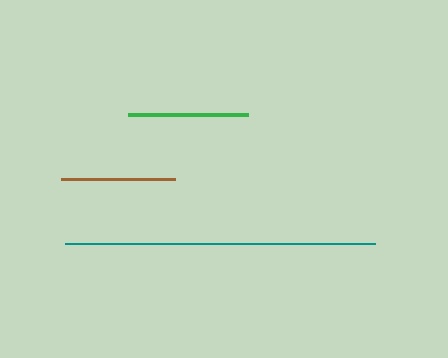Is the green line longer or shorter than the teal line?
The teal line is longer than the green line.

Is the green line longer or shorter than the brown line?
The green line is longer than the brown line.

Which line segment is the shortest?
The brown line is the shortest at approximately 114 pixels.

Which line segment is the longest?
The teal line is the longest at approximately 311 pixels.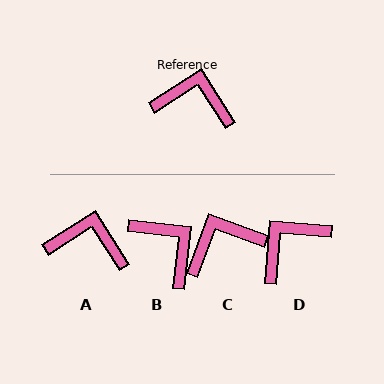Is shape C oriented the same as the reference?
No, it is off by about 37 degrees.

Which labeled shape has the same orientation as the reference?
A.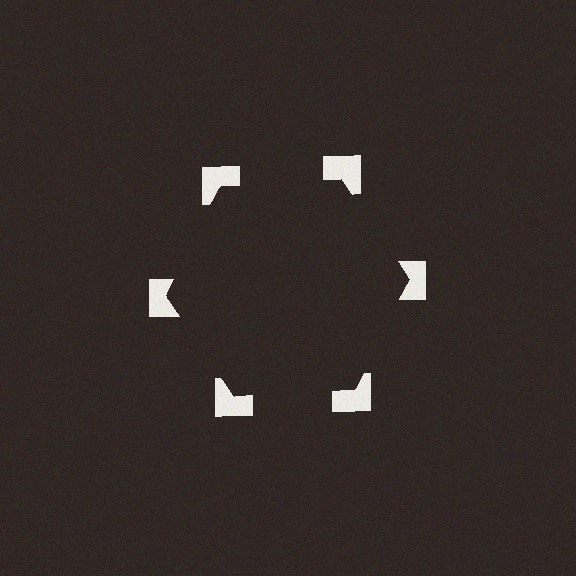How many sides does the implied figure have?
6 sides.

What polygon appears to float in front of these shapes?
An illusory hexagon — its edges are inferred from the aligned wedge cuts in the notched squares, not physically drawn.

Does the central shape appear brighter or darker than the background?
It typically appears slightly darker than the background, even though no actual brightness change is drawn.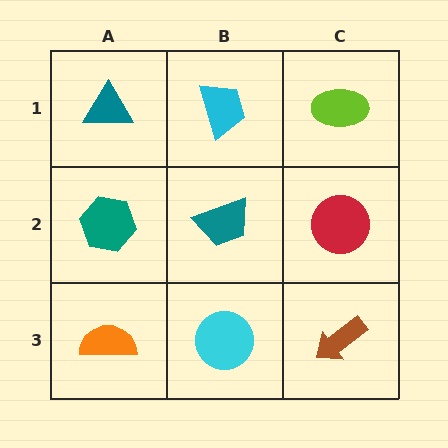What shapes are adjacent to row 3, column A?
A teal hexagon (row 2, column A), a cyan circle (row 3, column B).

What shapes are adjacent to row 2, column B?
A cyan trapezoid (row 1, column B), a cyan circle (row 3, column B), a teal hexagon (row 2, column A), a red circle (row 2, column C).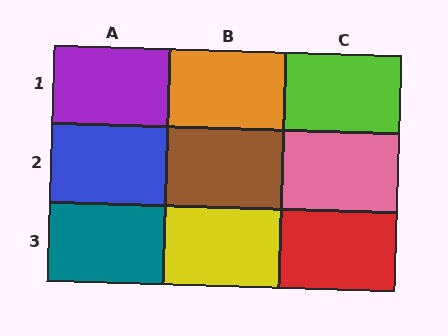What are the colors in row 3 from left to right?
Teal, yellow, red.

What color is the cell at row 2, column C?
Pink.